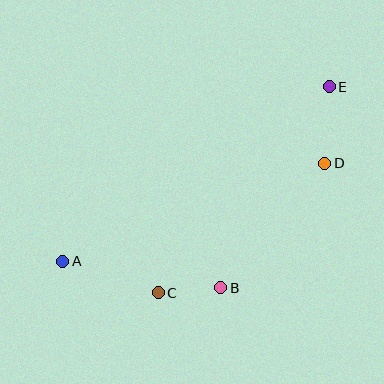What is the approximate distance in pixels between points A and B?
The distance between A and B is approximately 160 pixels.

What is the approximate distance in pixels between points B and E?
The distance between B and E is approximately 229 pixels.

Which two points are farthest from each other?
Points A and E are farthest from each other.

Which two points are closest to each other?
Points B and C are closest to each other.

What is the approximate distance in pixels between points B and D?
The distance between B and D is approximately 163 pixels.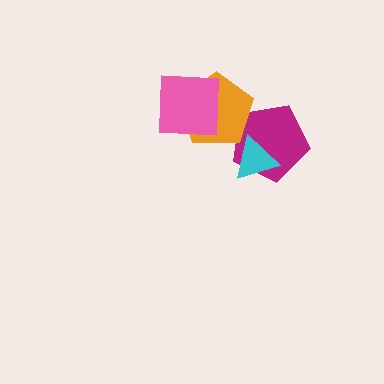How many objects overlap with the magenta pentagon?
2 objects overlap with the magenta pentagon.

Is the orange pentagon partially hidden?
Yes, it is partially covered by another shape.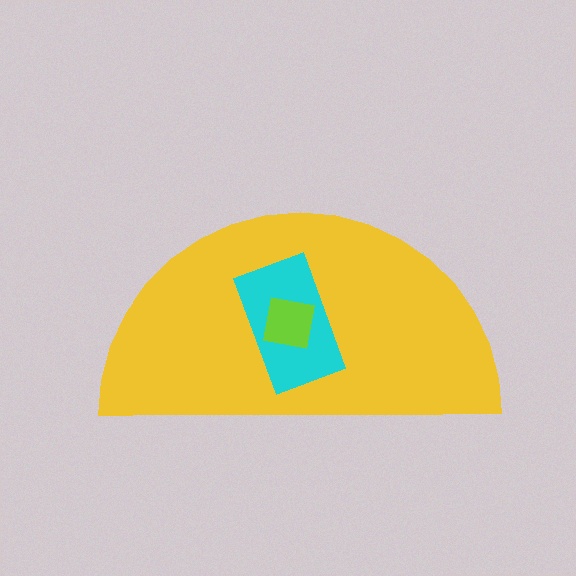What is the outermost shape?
The yellow semicircle.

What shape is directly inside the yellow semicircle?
The cyan rectangle.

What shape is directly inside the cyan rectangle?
The lime square.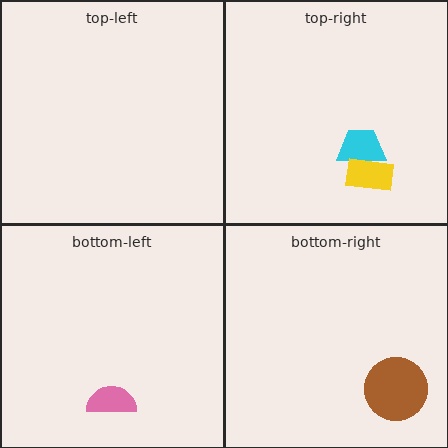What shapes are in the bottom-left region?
The pink semicircle.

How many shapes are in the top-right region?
2.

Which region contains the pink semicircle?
The bottom-left region.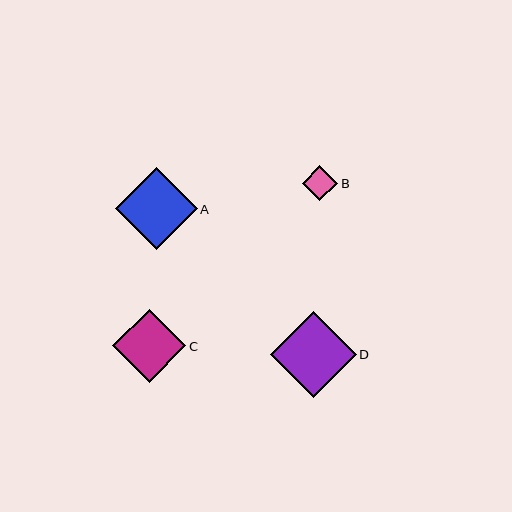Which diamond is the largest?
Diamond D is the largest with a size of approximately 86 pixels.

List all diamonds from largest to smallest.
From largest to smallest: D, A, C, B.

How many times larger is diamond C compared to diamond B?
Diamond C is approximately 2.1 times the size of diamond B.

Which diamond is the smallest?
Diamond B is the smallest with a size of approximately 36 pixels.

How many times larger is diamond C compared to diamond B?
Diamond C is approximately 2.1 times the size of diamond B.